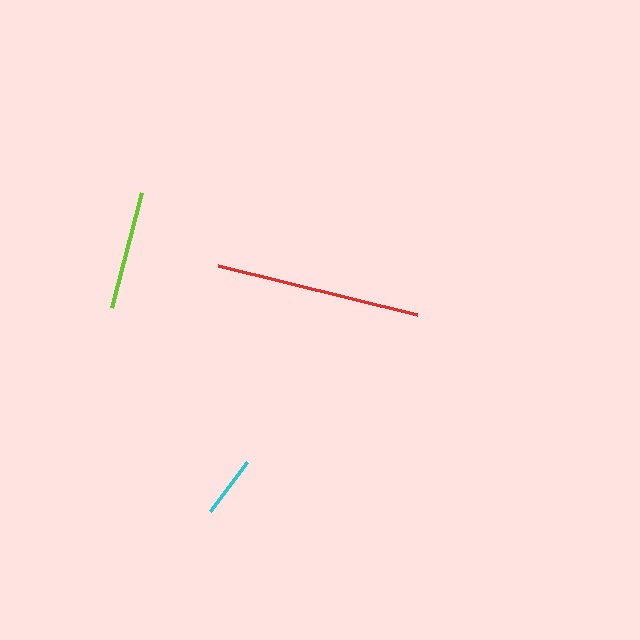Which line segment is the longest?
The red line is the longest at approximately 205 pixels.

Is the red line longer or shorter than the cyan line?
The red line is longer than the cyan line.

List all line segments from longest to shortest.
From longest to shortest: red, lime, cyan.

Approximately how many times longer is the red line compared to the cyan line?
The red line is approximately 3.4 times the length of the cyan line.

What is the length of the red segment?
The red segment is approximately 205 pixels long.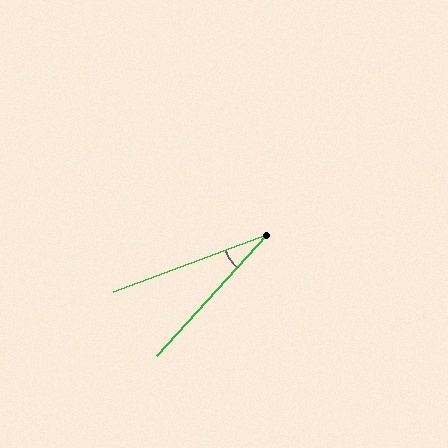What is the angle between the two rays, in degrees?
Approximately 27 degrees.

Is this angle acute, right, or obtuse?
It is acute.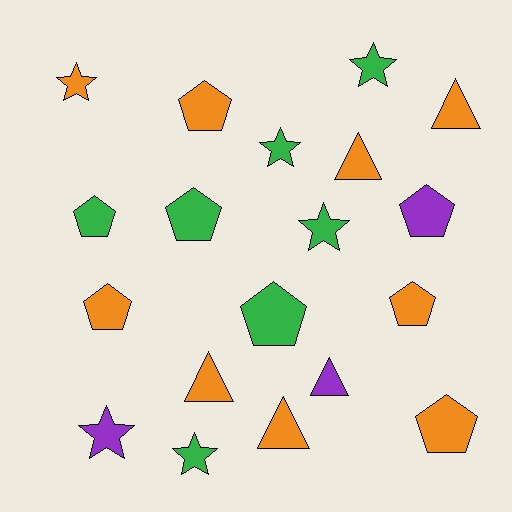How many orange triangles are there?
There are 4 orange triangles.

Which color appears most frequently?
Orange, with 9 objects.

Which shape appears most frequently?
Pentagon, with 8 objects.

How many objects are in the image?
There are 19 objects.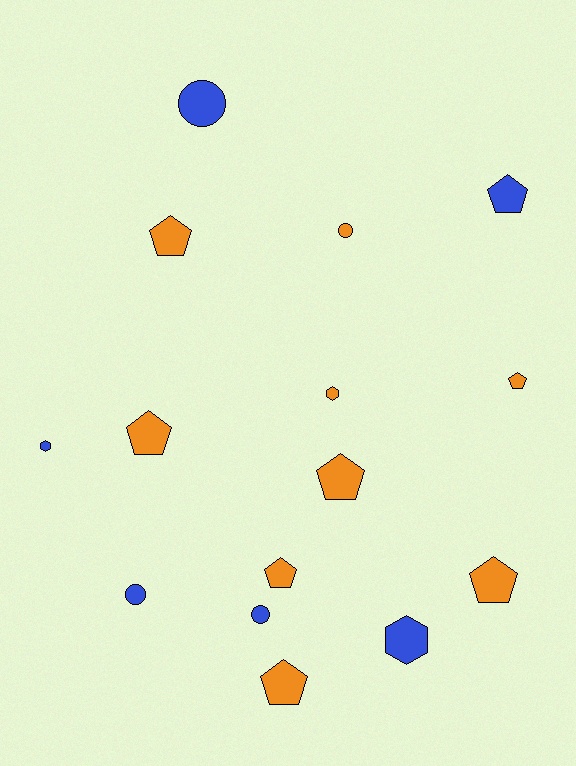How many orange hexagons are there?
There is 1 orange hexagon.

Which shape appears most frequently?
Pentagon, with 8 objects.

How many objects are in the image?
There are 15 objects.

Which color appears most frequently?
Orange, with 9 objects.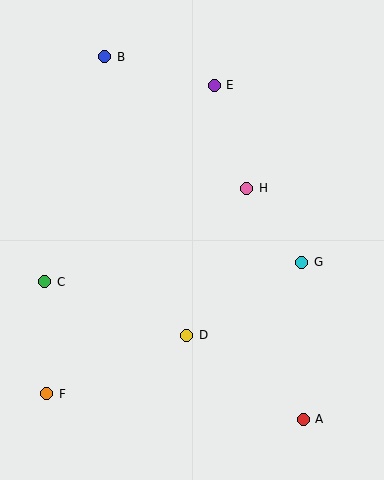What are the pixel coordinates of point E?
Point E is at (214, 85).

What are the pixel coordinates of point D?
Point D is at (187, 335).